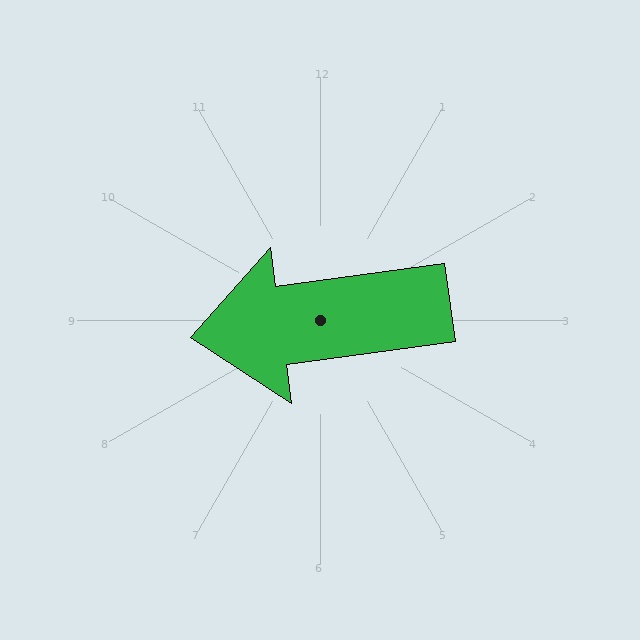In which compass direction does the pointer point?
West.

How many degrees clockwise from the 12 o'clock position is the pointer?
Approximately 262 degrees.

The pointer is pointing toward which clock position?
Roughly 9 o'clock.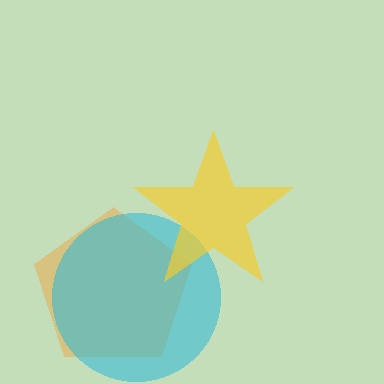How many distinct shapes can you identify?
There are 3 distinct shapes: an orange pentagon, a cyan circle, a yellow star.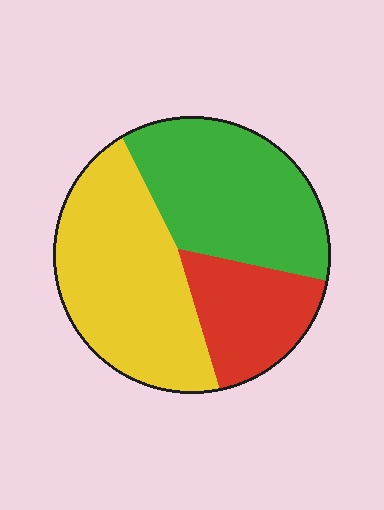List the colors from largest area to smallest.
From largest to smallest: yellow, green, red.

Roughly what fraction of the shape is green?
Green takes up about three eighths (3/8) of the shape.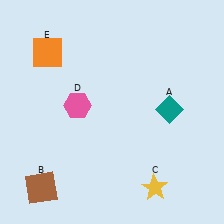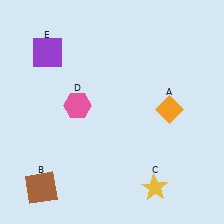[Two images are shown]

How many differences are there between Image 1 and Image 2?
There are 2 differences between the two images.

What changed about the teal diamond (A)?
In Image 1, A is teal. In Image 2, it changed to orange.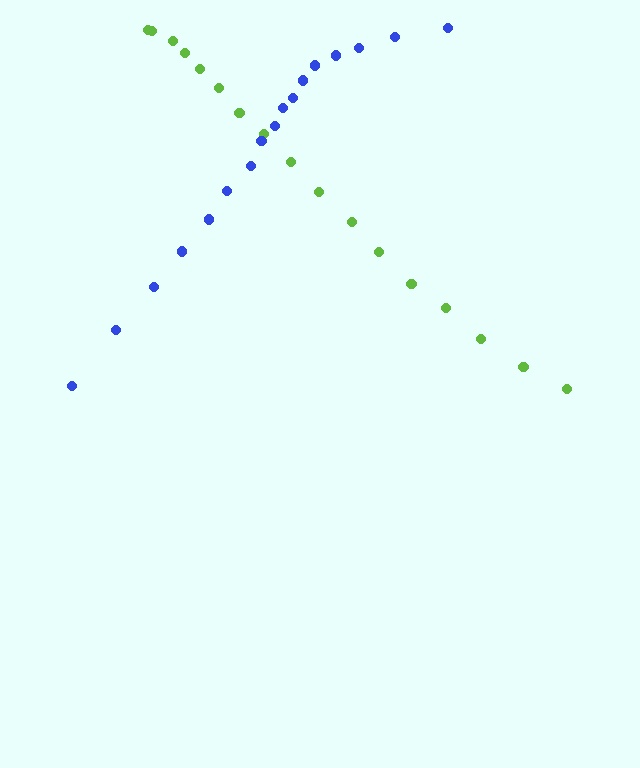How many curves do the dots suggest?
There are 2 distinct paths.